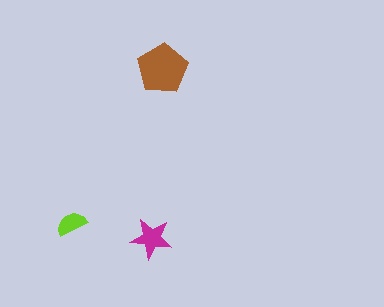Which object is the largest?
The brown pentagon.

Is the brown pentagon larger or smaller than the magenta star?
Larger.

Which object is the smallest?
The lime semicircle.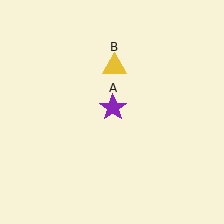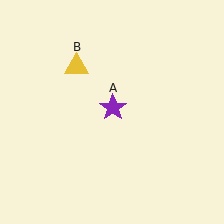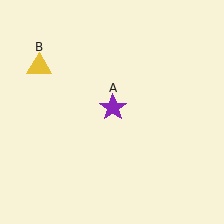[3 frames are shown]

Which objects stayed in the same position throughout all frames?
Purple star (object A) remained stationary.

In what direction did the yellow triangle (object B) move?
The yellow triangle (object B) moved left.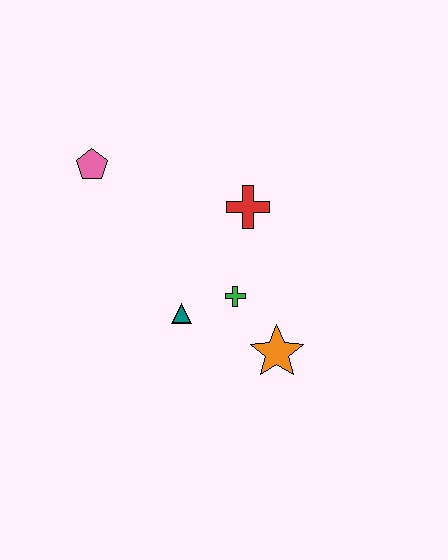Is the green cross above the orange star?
Yes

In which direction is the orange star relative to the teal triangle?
The orange star is to the right of the teal triangle.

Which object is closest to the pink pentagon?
The red cross is closest to the pink pentagon.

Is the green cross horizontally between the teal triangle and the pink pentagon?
No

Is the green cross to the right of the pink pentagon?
Yes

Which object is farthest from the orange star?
The pink pentagon is farthest from the orange star.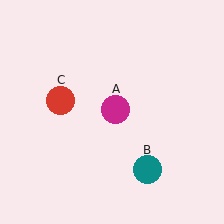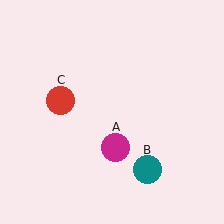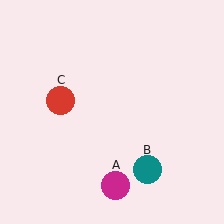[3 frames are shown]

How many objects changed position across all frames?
1 object changed position: magenta circle (object A).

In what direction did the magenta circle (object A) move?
The magenta circle (object A) moved down.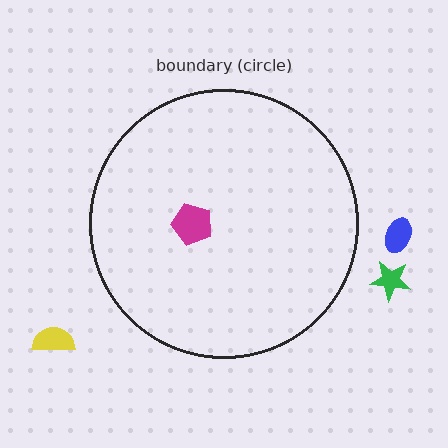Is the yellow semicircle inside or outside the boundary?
Outside.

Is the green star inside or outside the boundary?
Outside.